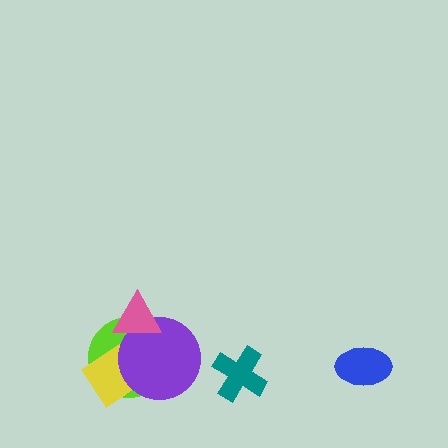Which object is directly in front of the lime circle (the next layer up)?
The yellow diamond is directly in front of the lime circle.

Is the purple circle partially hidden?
Yes, it is partially covered by another shape.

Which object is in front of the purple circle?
The pink triangle is in front of the purple circle.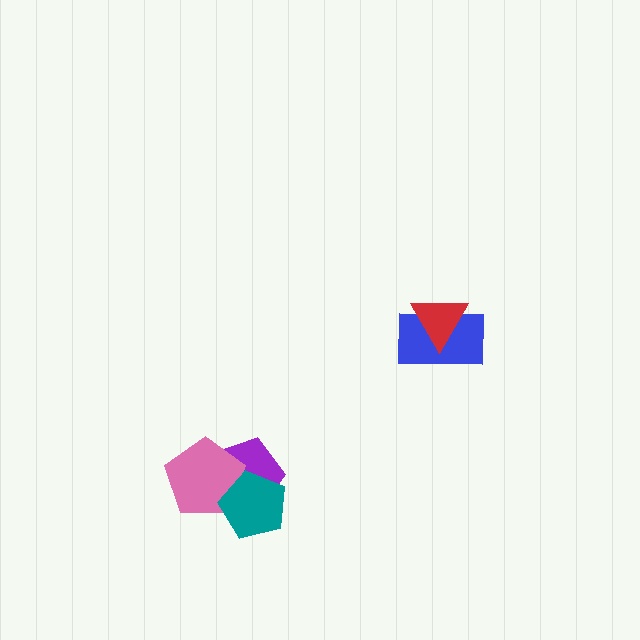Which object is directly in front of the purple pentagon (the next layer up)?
The pink pentagon is directly in front of the purple pentagon.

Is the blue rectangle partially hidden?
Yes, it is partially covered by another shape.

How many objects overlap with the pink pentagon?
2 objects overlap with the pink pentagon.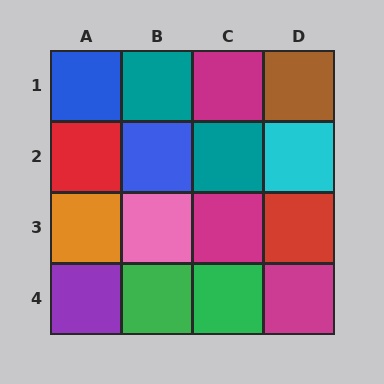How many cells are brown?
1 cell is brown.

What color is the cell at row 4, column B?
Green.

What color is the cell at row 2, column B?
Blue.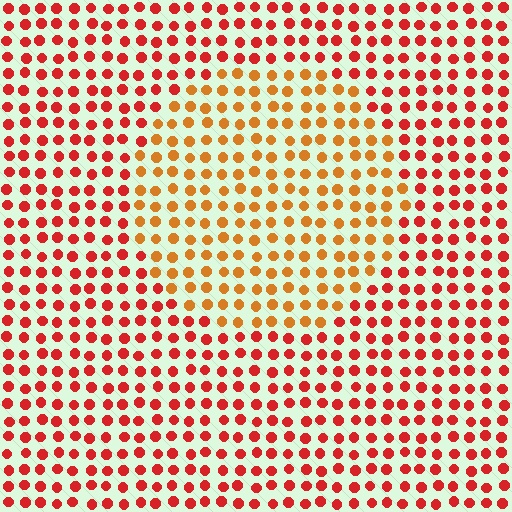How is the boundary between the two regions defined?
The boundary is defined purely by a slight shift in hue (about 32 degrees). Spacing, size, and orientation are identical on both sides.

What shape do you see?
I see a circle.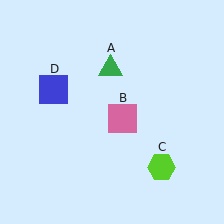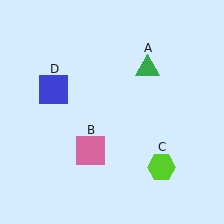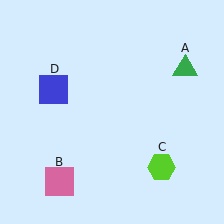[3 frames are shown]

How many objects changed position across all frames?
2 objects changed position: green triangle (object A), pink square (object B).